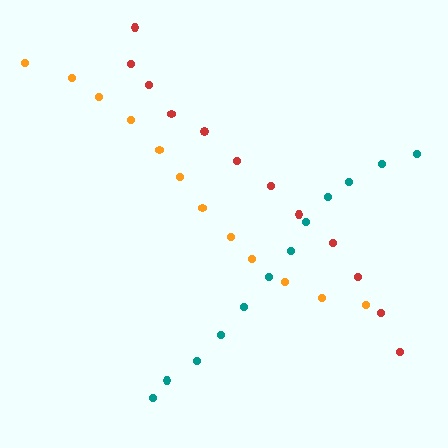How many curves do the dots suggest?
There are 3 distinct paths.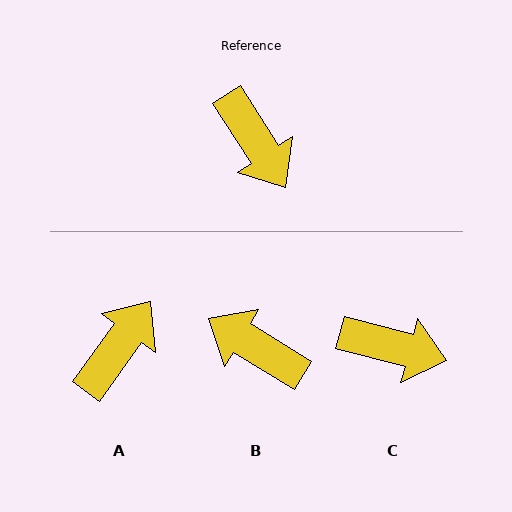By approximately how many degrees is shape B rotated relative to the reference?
Approximately 154 degrees clockwise.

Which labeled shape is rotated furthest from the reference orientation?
B, about 154 degrees away.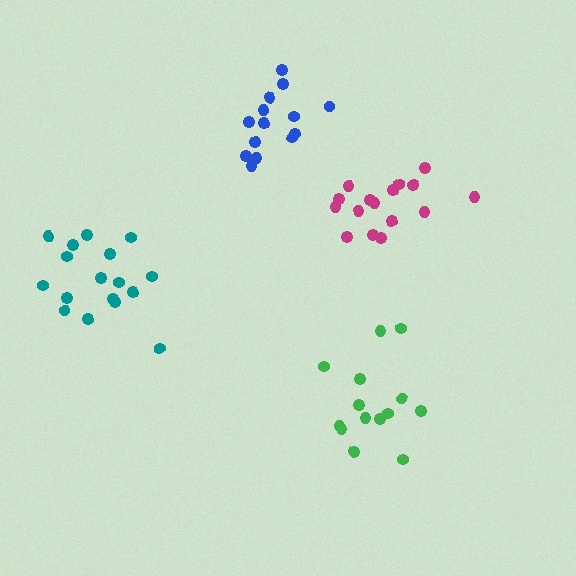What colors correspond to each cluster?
The clusters are colored: magenta, green, blue, teal.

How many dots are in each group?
Group 1: 16 dots, Group 2: 14 dots, Group 3: 14 dots, Group 4: 17 dots (61 total).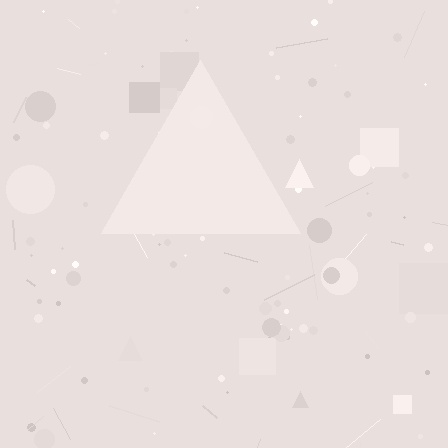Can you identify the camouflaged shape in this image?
The camouflaged shape is a triangle.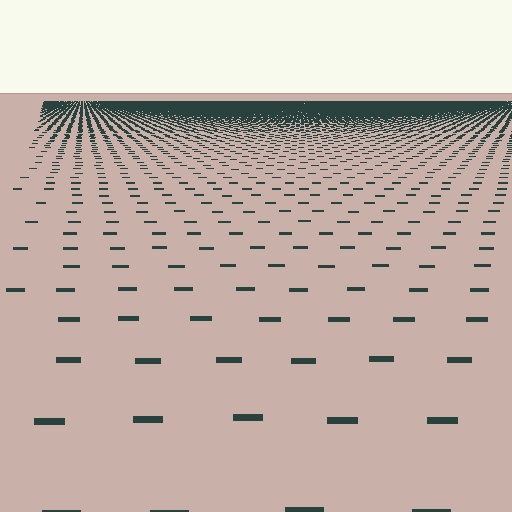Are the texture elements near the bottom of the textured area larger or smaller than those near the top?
Larger. Near the bottom, elements are closer to the viewer and appear at a bigger on-screen size.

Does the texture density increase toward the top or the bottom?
Density increases toward the top.